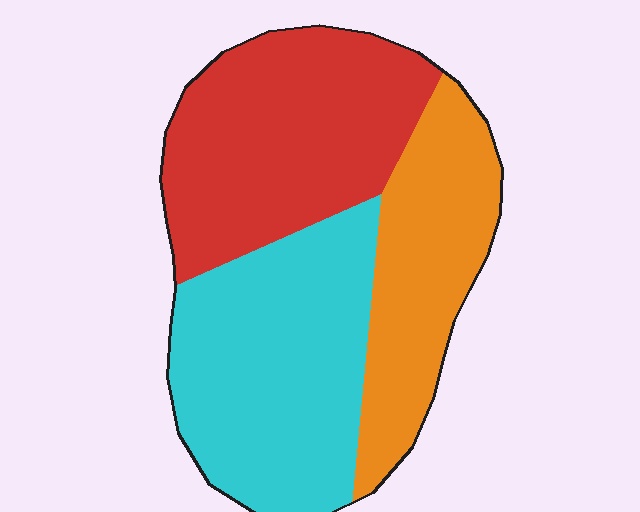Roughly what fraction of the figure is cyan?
Cyan takes up about three eighths (3/8) of the figure.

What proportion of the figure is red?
Red covers 36% of the figure.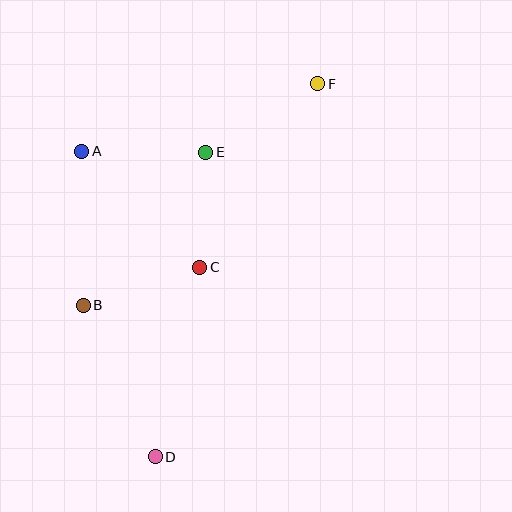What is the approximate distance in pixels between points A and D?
The distance between A and D is approximately 314 pixels.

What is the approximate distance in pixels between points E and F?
The distance between E and F is approximately 132 pixels.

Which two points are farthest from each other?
Points D and F are farthest from each other.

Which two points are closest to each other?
Points C and E are closest to each other.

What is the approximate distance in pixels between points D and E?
The distance between D and E is approximately 309 pixels.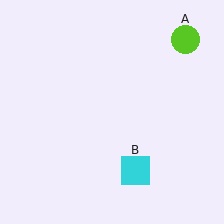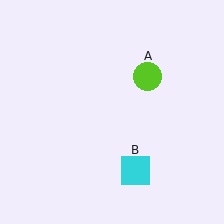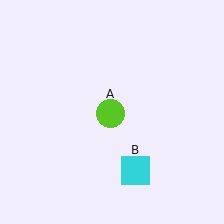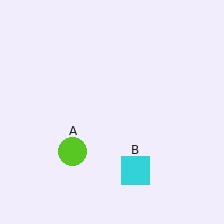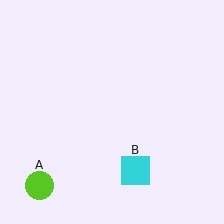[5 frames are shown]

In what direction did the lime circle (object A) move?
The lime circle (object A) moved down and to the left.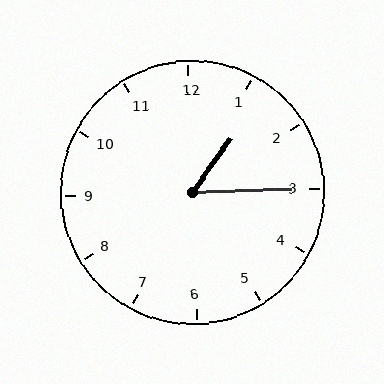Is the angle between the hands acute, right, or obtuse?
It is acute.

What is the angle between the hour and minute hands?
Approximately 52 degrees.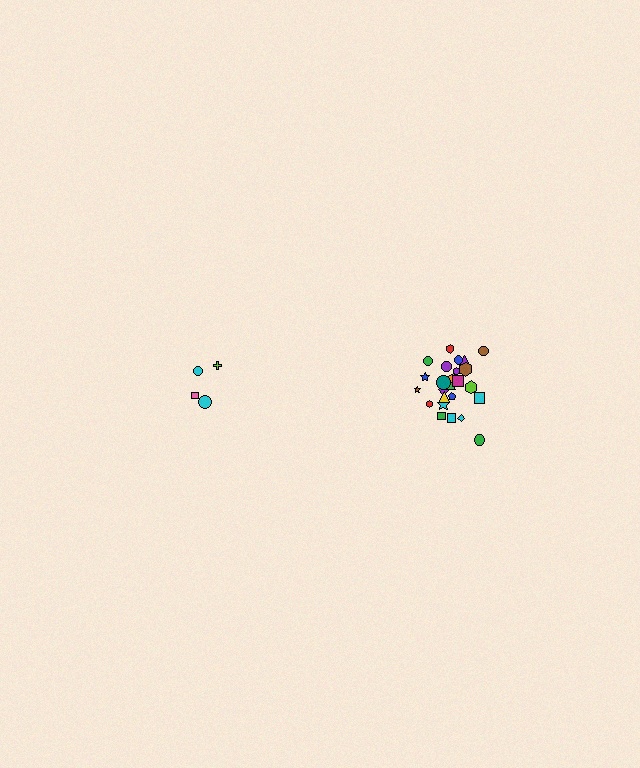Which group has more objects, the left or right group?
The right group.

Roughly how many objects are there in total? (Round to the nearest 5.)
Roughly 30 objects in total.